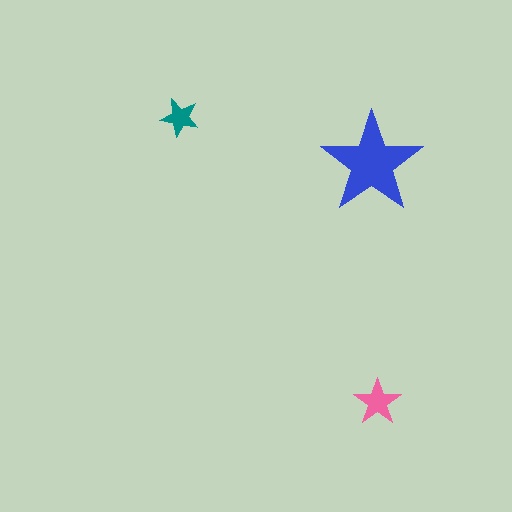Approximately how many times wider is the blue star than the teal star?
About 2.5 times wider.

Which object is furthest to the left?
The teal star is leftmost.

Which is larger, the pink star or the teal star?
The pink one.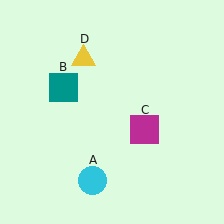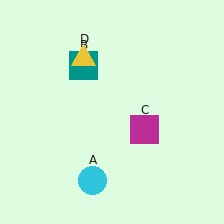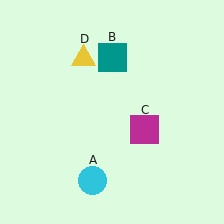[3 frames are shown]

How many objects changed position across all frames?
1 object changed position: teal square (object B).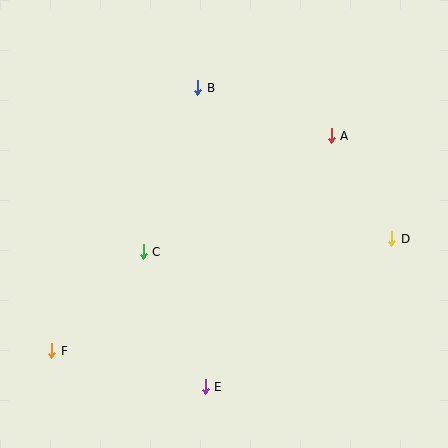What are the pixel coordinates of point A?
Point A is at (331, 136).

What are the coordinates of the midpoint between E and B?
The midpoint between E and B is at (202, 237).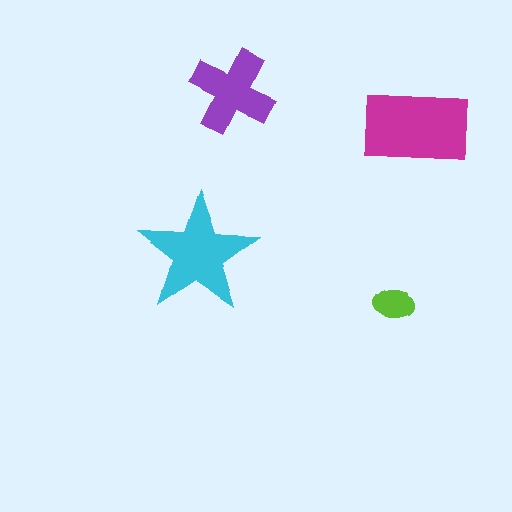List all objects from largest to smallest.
The magenta rectangle, the cyan star, the purple cross, the lime ellipse.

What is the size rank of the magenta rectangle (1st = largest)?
1st.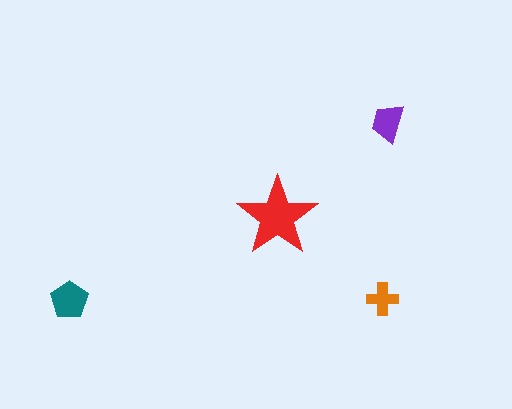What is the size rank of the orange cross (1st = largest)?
4th.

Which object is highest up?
The purple trapezoid is topmost.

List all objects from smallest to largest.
The orange cross, the purple trapezoid, the teal pentagon, the red star.